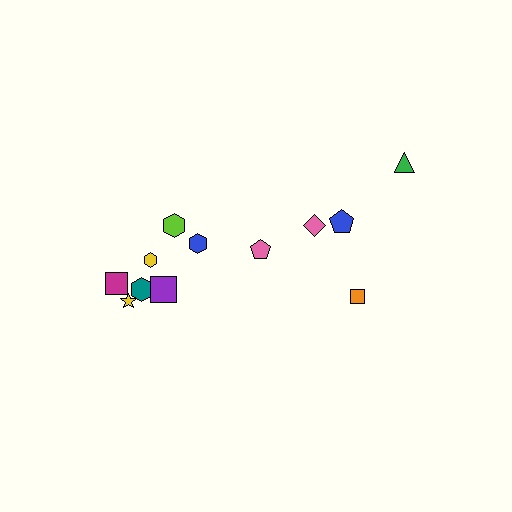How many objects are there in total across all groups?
There are 12 objects.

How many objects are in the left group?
There are 8 objects.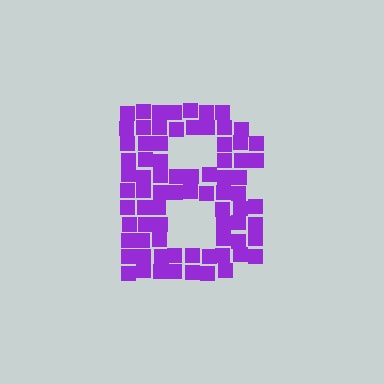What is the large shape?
The large shape is the letter B.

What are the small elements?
The small elements are squares.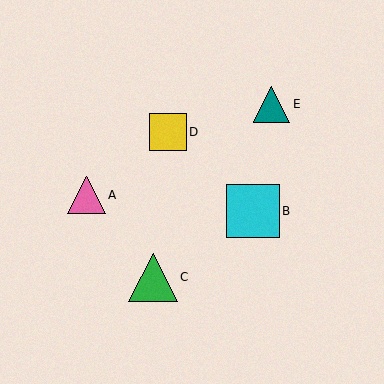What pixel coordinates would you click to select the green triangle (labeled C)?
Click at (153, 277) to select the green triangle C.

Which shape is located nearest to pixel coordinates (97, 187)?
The pink triangle (labeled A) at (86, 195) is nearest to that location.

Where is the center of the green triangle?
The center of the green triangle is at (153, 277).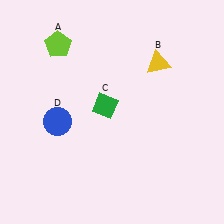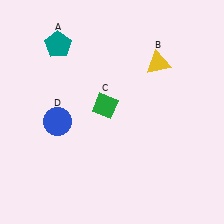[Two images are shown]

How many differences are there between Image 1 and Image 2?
There is 1 difference between the two images.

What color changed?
The pentagon (A) changed from lime in Image 1 to teal in Image 2.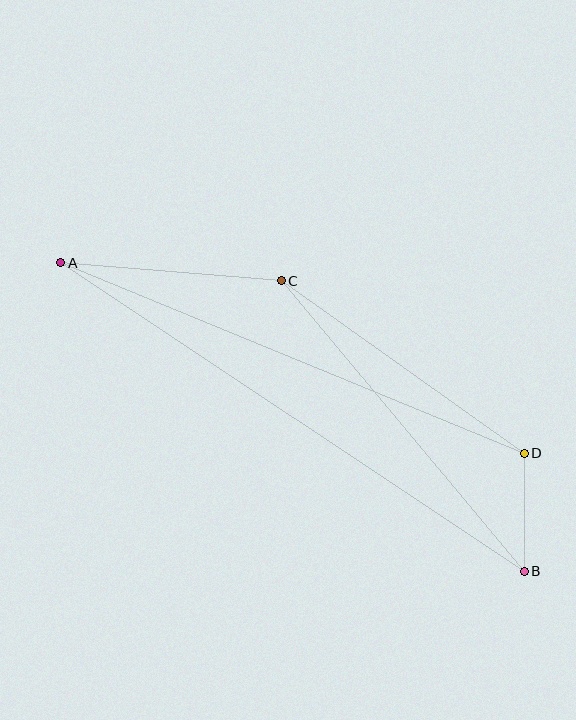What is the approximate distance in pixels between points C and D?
The distance between C and D is approximately 298 pixels.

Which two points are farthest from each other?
Points A and B are farthest from each other.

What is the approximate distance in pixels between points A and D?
The distance between A and D is approximately 501 pixels.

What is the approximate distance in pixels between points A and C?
The distance between A and C is approximately 221 pixels.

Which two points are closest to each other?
Points B and D are closest to each other.